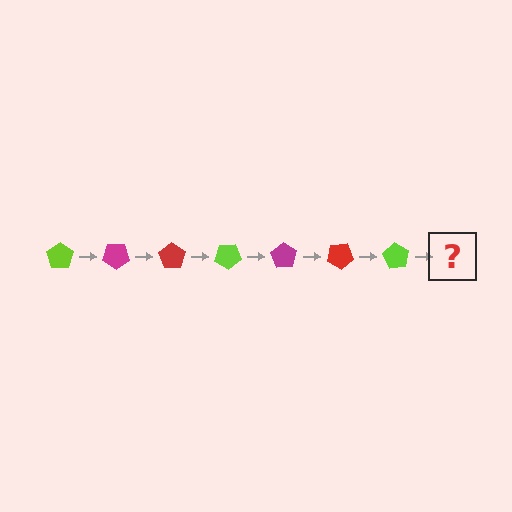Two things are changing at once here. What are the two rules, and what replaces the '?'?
The two rules are that it rotates 35 degrees each step and the color cycles through lime, magenta, and red. The '?' should be a magenta pentagon, rotated 245 degrees from the start.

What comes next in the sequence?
The next element should be a magenta pentagon, rotated 245 degrees from the start.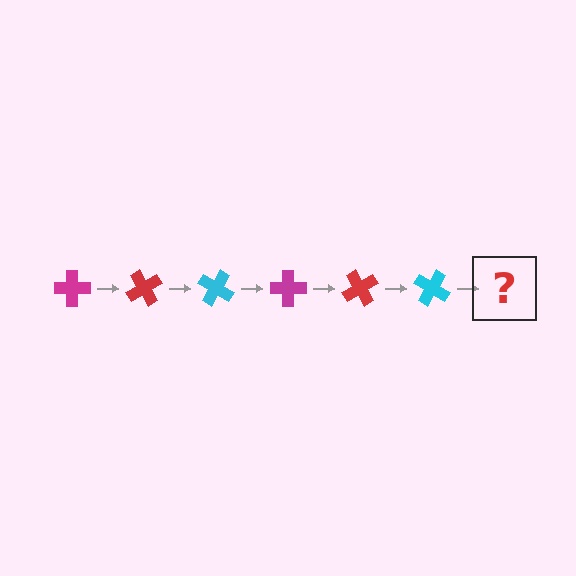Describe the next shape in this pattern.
It should be a magenta cross, rotated 360 degrees from the start.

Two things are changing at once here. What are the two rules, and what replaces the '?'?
The two rules are that it rotates 60 degrees each step and the color cycles through magenta, red, and cyan. The '?' should be a magenta cross, rotated 360 degrees from the start.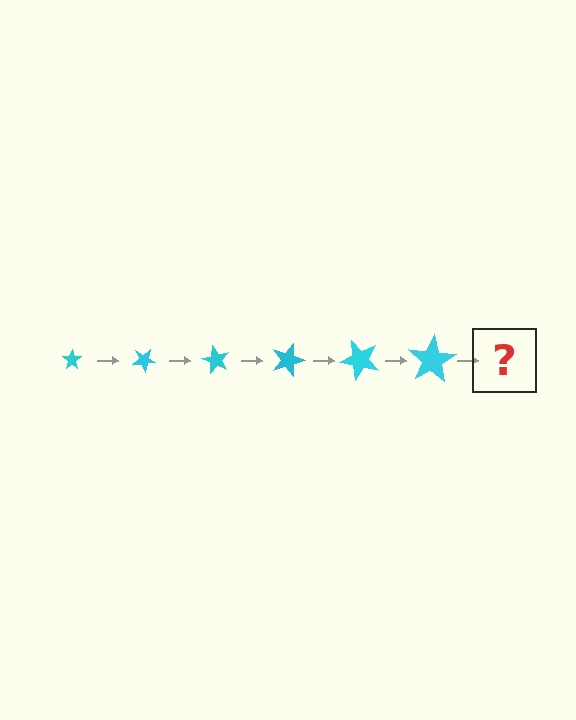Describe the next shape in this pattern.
It should be a star, larger than the previous one and rotated 180 degrees from the start.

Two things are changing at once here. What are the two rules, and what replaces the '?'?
The two rules are that the star grows larger each step and it rotates 30 degrees each step. The '?' should be a star, larger than the previous one and rotated 180 degrees from the start.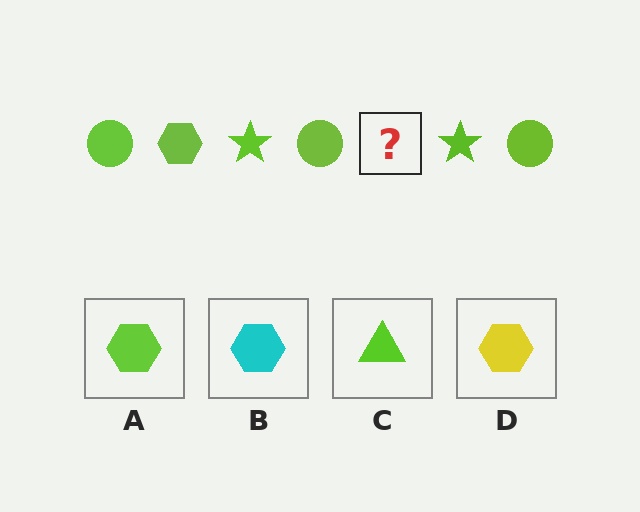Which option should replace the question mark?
Option A.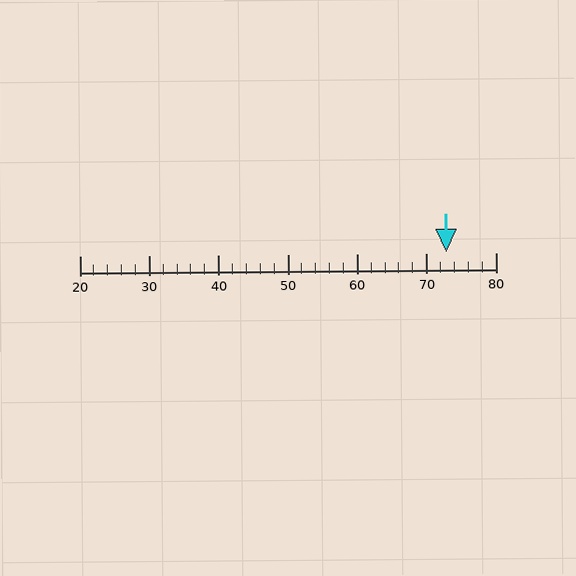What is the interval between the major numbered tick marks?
The major tick marks are spaced 10 units apart.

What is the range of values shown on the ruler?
The ruler shows values from 20 to 80.